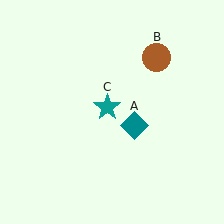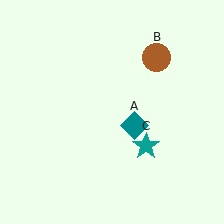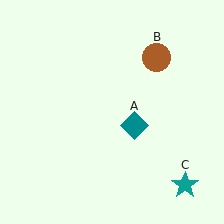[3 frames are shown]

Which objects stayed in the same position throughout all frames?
Teal diamond (object A) and brown circle (object B) remained stationary.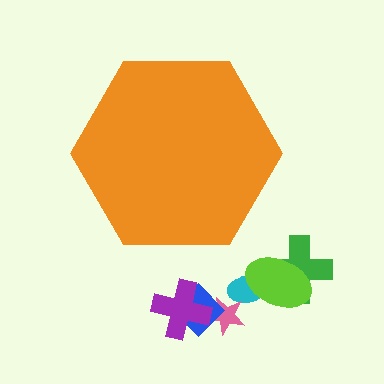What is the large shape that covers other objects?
An orange hexagon.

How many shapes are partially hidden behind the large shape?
0 shapes are partially hidden.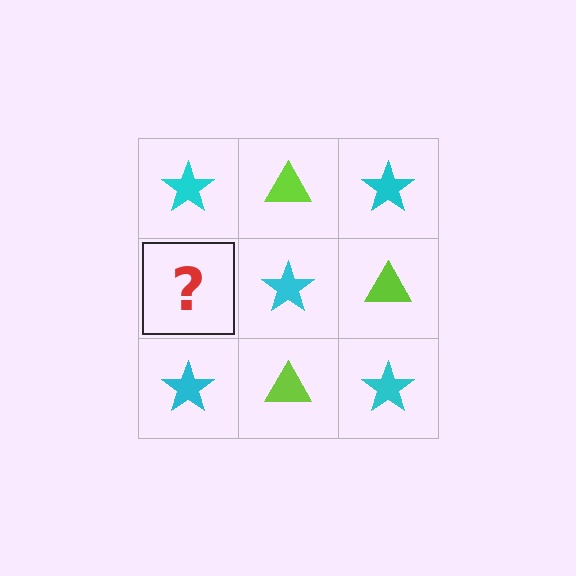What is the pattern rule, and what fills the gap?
The rule is that it alternates cyan star and lime triangle in a checkerboard pattern. The gap should be filled with a lime triangle.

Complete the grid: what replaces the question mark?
The question mark should be replaced with a lime triangle.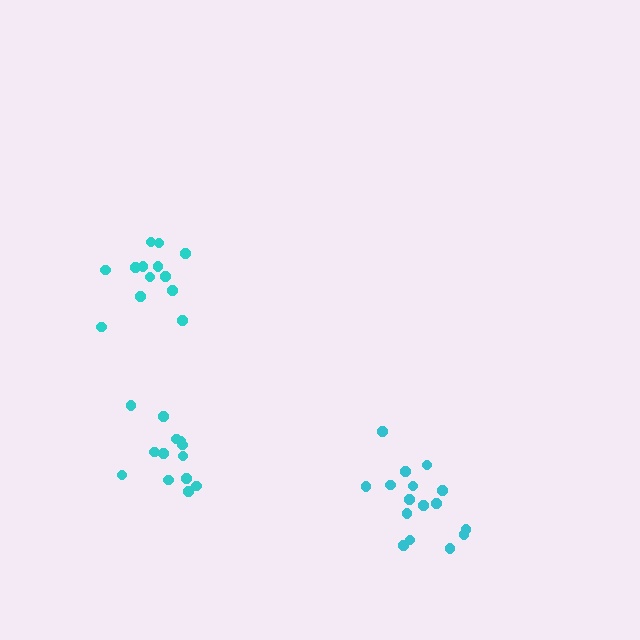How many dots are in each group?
Group 1: 13 dots, Group 2: 16 dots, Group 3: 13 dots (42 total).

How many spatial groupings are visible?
There are 3 spatial groupings.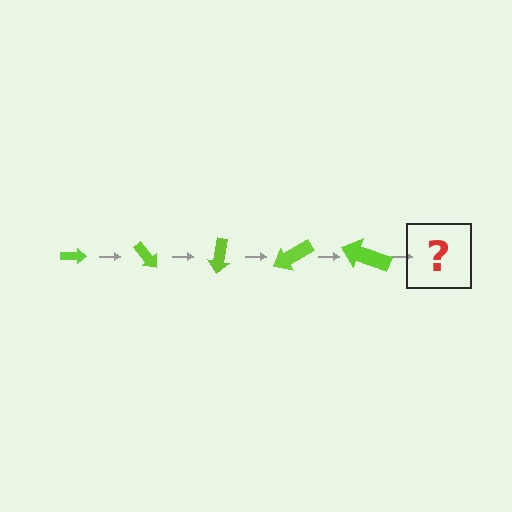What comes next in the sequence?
The next element should be an arrow, larger than the previous one and rotated 250 degrees from the start.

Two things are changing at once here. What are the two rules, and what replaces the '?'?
The two rules are that the arrow grows larger each step and it rotates 50 degrees each step. The '?' should be an arrow, larger than the previous one and rotated 250 degrees from the start.